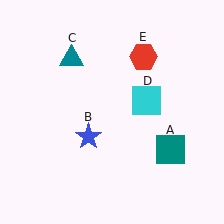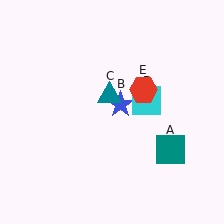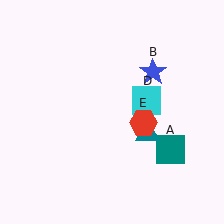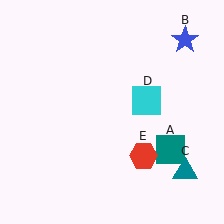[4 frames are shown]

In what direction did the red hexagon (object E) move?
The red hexagon (object E) moved down.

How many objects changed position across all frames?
3 objects changed position: blue star (object B), teal triangle (object C), red hexagon (object E).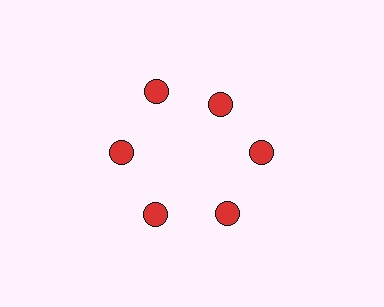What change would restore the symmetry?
The symmetry would be restored by moving it outward, back onto the ring so that all 6 circles sit at equal angles and equal distance from the center.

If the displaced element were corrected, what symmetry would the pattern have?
It would have 6-fold rotational symmetry — the pattern would map onto itself every 60 degrees.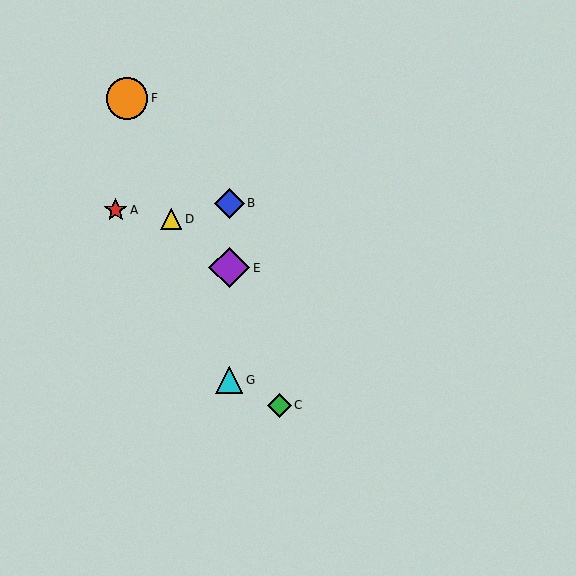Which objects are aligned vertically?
Objects B, E, G are aligned vertically.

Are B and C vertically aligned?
No, B is at x≈229 and C is at x≈280.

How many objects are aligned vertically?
3 objects (B, E, G) are aligned vertically.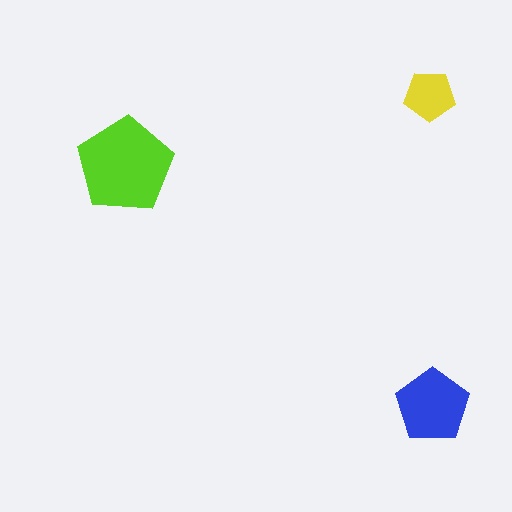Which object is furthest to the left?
The lime pentagon is leftmost.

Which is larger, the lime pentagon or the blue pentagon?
The lime one.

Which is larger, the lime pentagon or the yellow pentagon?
The lime one.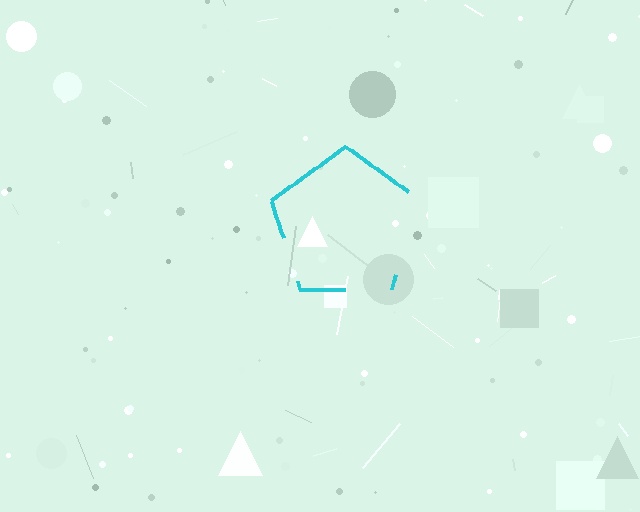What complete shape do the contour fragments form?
The contour fragments form a pentagon.